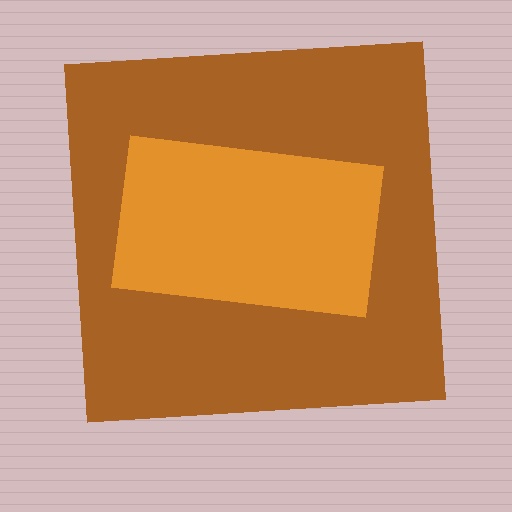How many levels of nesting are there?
2.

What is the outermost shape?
The brown square.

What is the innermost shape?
The orange rectangle.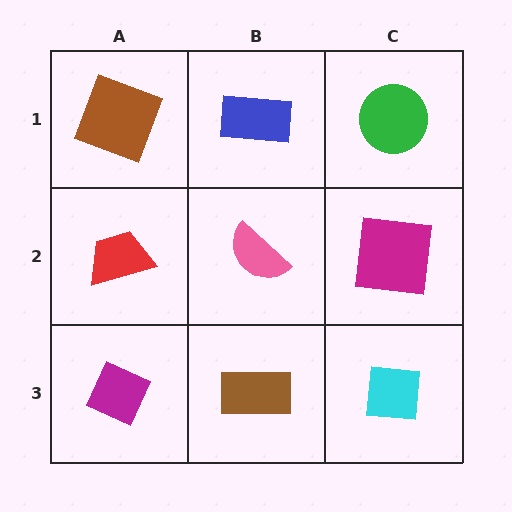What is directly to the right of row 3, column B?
A cyan square.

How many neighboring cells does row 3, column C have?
2.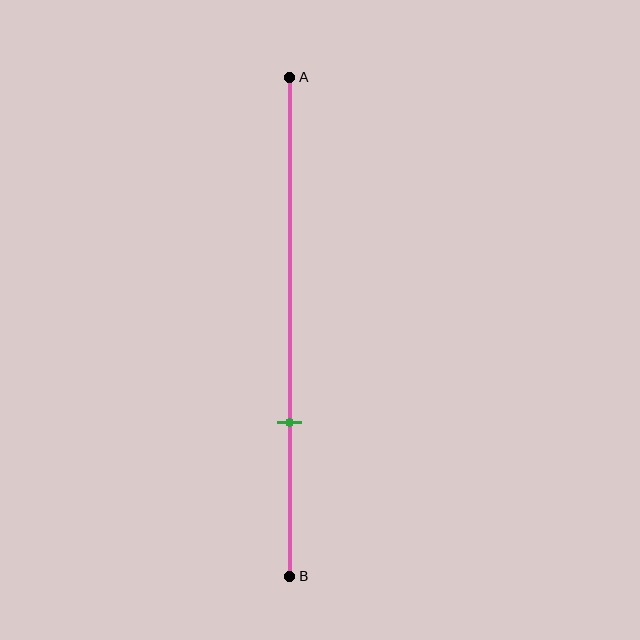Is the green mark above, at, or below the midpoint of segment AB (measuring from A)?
The green mark is below the midpoint of segment AB.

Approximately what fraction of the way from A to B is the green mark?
The green mark is approximately 70% of the way from A to B.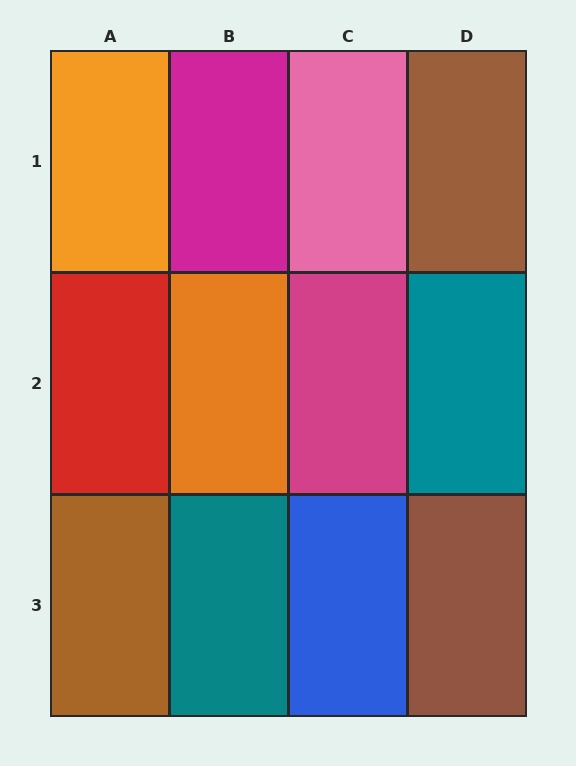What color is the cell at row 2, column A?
Red.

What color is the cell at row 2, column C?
Magenta.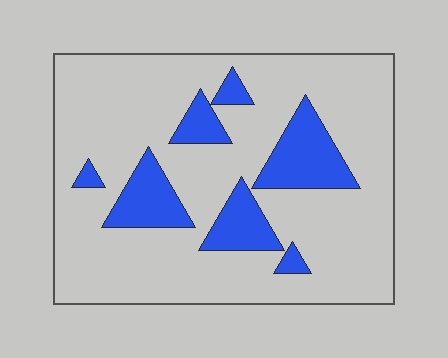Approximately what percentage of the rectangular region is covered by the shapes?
Approximately 20%.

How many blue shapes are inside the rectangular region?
7.